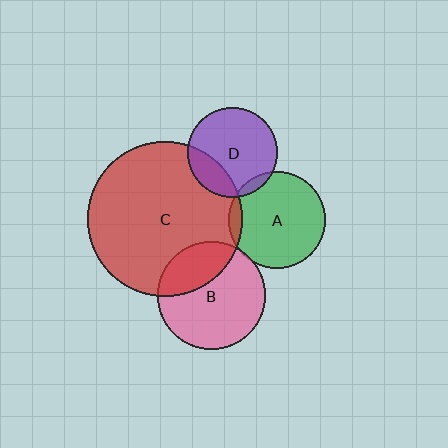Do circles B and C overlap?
Yes.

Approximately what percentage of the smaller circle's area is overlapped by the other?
Approximately 30%.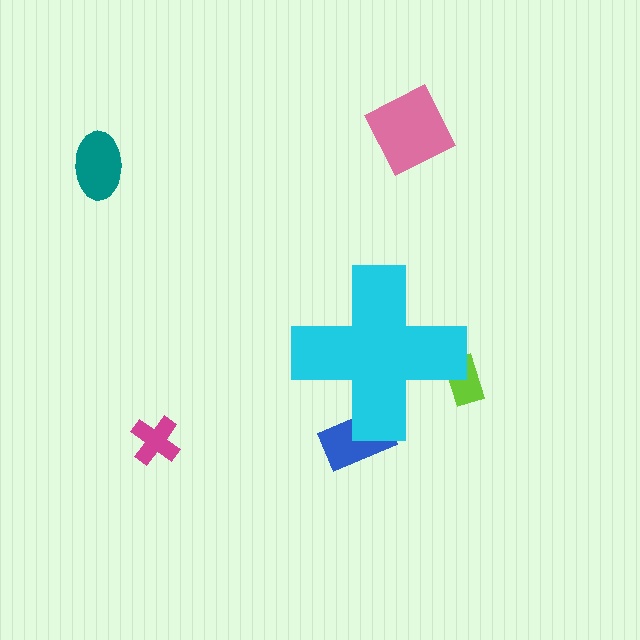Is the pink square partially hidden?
No, the pink square is fully visible.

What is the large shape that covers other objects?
A cyan cross.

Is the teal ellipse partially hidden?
No, the teal ellipse is fully visible.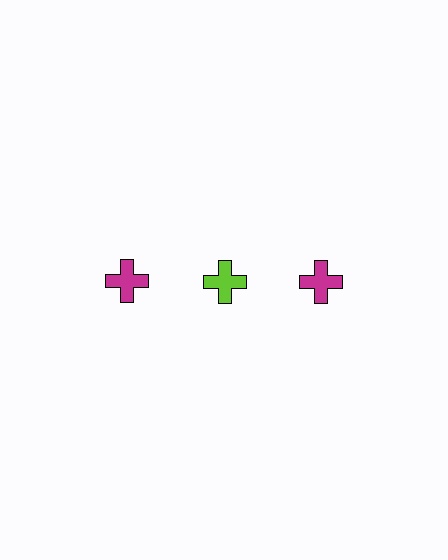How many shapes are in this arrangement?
There are 3 shapes arranged in a grid pattern.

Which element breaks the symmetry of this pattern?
The lime cross in the top row, second from left column breaks the symmetry. All other shapes are magenta crosses.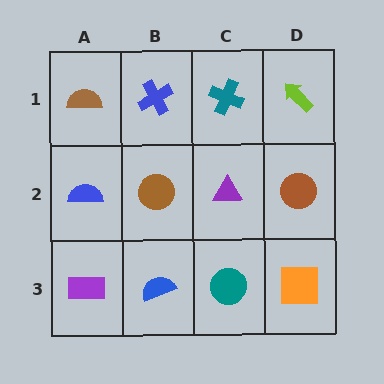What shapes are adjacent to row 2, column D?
A lime arrow (row 1, column D), an orange square (row 3, column D), a purple triangle (row 2, column C).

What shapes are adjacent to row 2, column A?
A brown semicircle (row 1, column A), a purple rectangle (row 3, column A), a brown circle (row 2, column B).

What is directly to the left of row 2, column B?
A blue semicircle.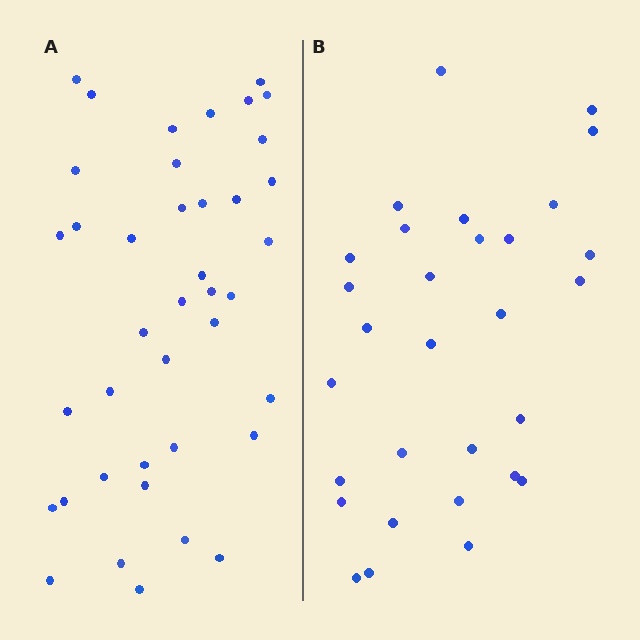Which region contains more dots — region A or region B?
Region A (the left region) has more dots.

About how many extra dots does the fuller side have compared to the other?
Region A has roughly 10 or so more dots than region B.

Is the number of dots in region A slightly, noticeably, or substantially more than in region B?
Region A has noticeably more, but not dramatically so. The ratio is roughly 1.3 to 1.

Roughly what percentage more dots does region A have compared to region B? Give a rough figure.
About 35% more.